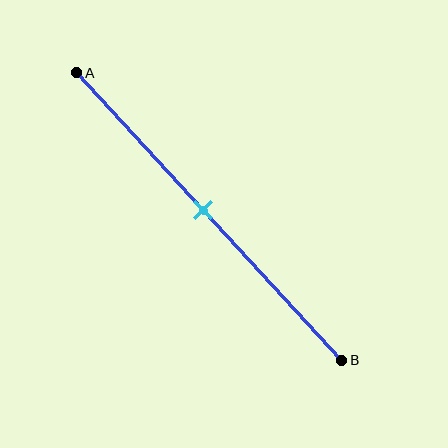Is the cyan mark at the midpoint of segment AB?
Yes, the mark is approximately at the midpoint.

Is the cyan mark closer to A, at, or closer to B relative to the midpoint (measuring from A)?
The cyan mark is approximately at the midpoint of segment AB.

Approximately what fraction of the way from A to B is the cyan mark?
The cyan mark is approximately 50% of the way from A to B.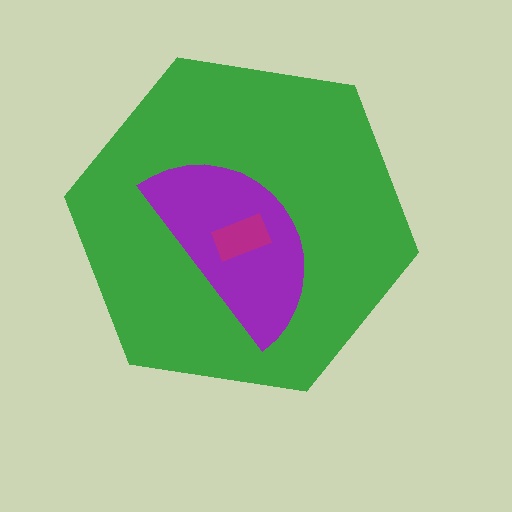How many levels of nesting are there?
3.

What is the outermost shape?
The green hexagon.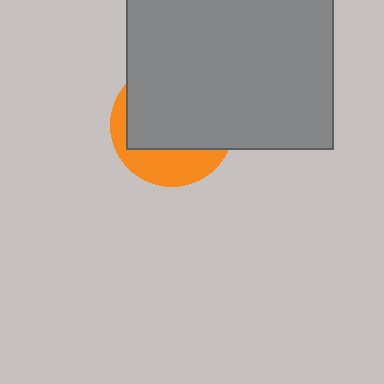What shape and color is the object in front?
The object in front is a gray rectangle.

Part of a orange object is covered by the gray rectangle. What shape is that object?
It is a circle.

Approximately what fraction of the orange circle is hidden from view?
Roughly 68% of the orange circle is hidden behind the gray rectangle.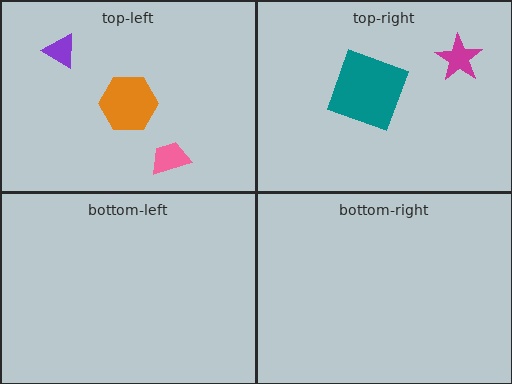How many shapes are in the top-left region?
3.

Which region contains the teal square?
The top-right region.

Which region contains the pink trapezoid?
The top-left region.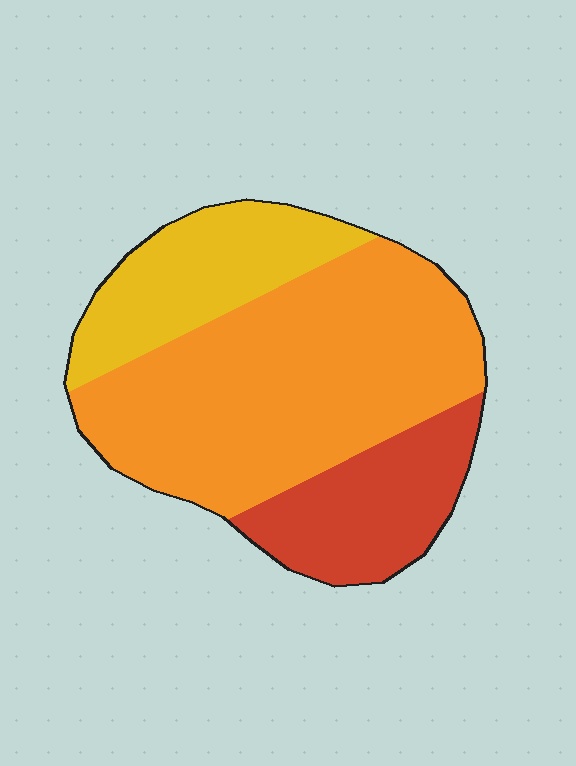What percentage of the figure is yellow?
Yellow takes up less than a quarter of the figure.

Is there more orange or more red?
Orange.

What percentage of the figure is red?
Red covers roughly 20% of the figure.